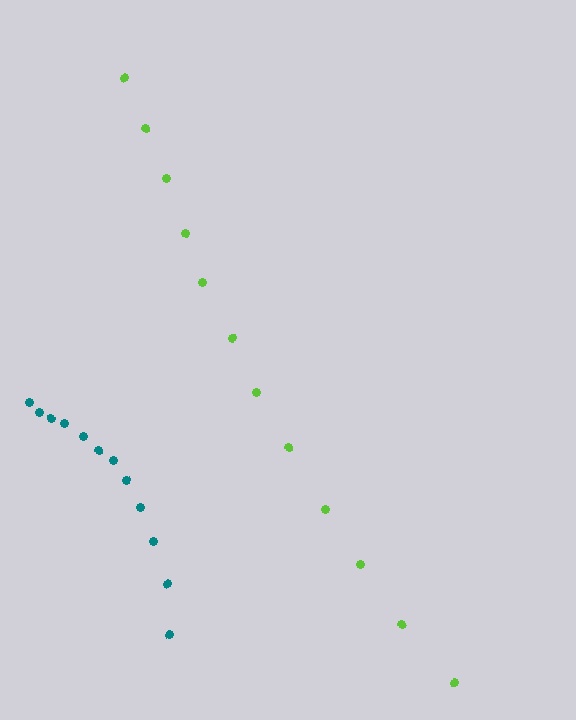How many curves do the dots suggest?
There are 2 distinct paths.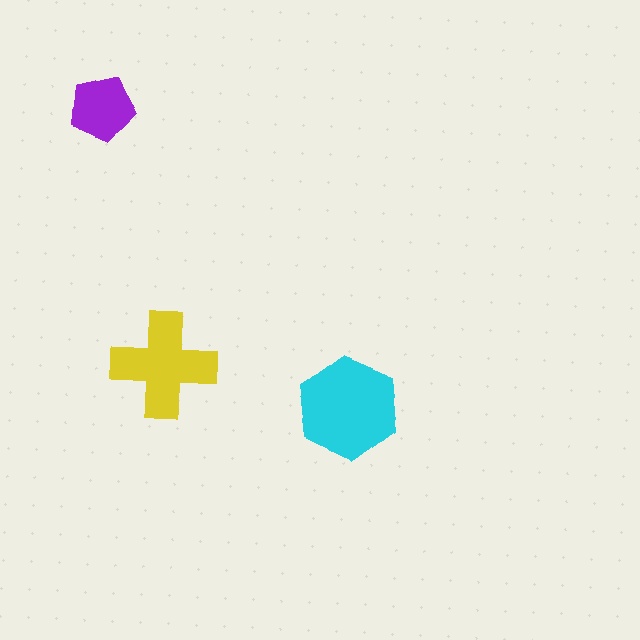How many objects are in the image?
There are 3 objects in the image.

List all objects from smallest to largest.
The purple pentagon, the yellow cross, the cyan hexagon.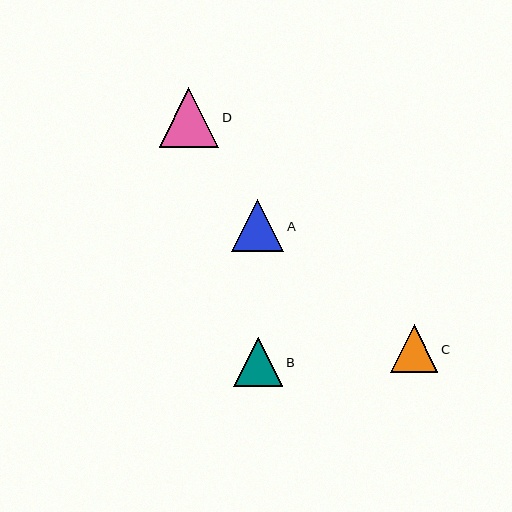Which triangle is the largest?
Triangle D is the largest with a size of approximately 59 pixels.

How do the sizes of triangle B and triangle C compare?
Triangle B and triangle C are approximately the same size.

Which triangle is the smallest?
Triangle C is the smallest with a size of approximately 47 pixels.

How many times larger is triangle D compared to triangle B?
Triangle D is approximately 1.2 times the size of triangle B.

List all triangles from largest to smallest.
From largest to smallest: D, A, B, C.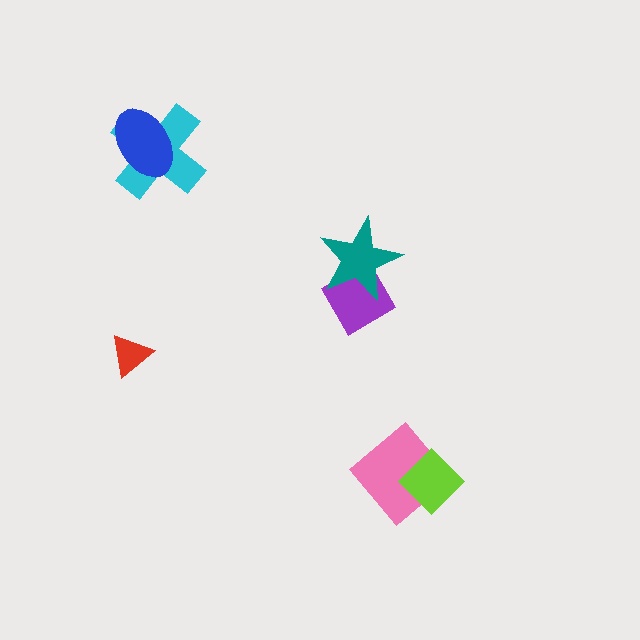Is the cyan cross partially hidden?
Yes, it is partially covered by another shape.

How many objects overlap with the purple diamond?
1 object overlaps with the purple diamond.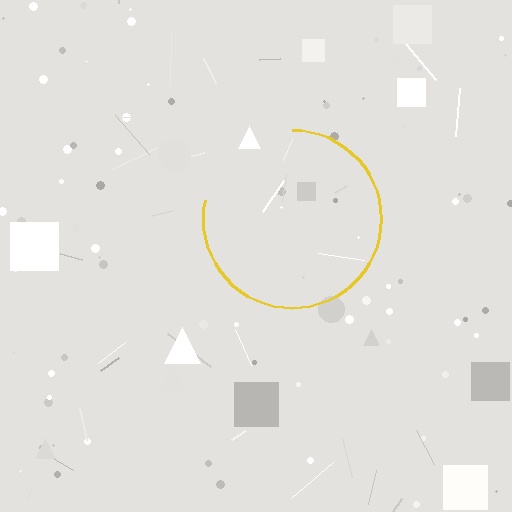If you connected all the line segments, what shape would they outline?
They would outline a circle.